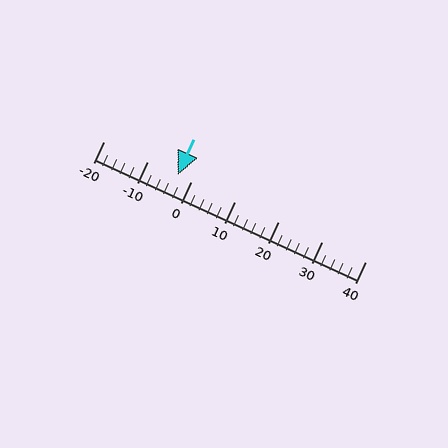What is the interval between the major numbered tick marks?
The major tick marks are spaced 10 units apart.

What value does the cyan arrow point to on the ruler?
The cyan arrow points to approximately -3.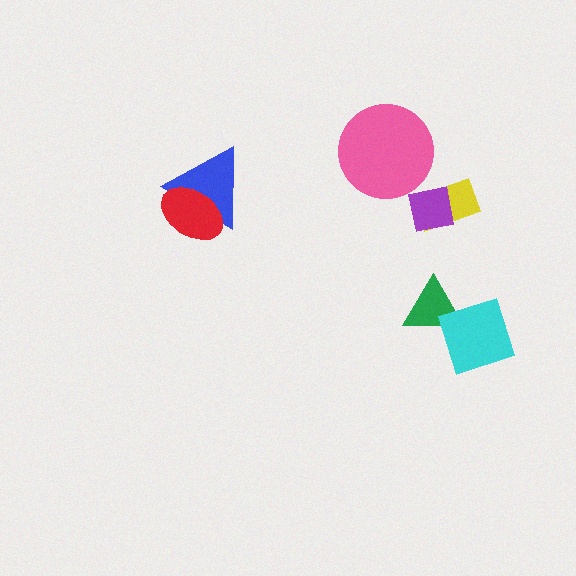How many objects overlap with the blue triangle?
1 object overlaps with the blue triangle.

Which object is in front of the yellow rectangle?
The purple square is in front of the yellow rectangle.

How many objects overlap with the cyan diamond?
1 object overlaps with the cyan diamond.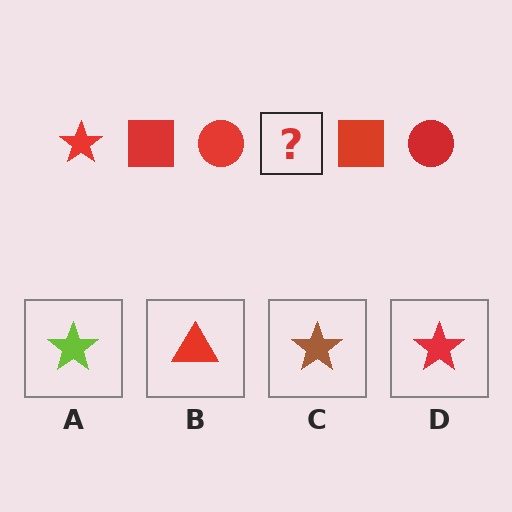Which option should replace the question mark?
Option D.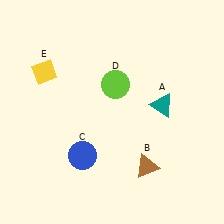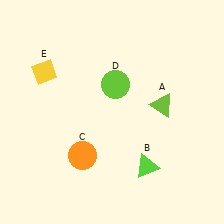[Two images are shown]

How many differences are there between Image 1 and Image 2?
There are 3 differences between the two images.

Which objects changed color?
A changed from teal to lime. B changed from brown to lime. C changed from blue to orange.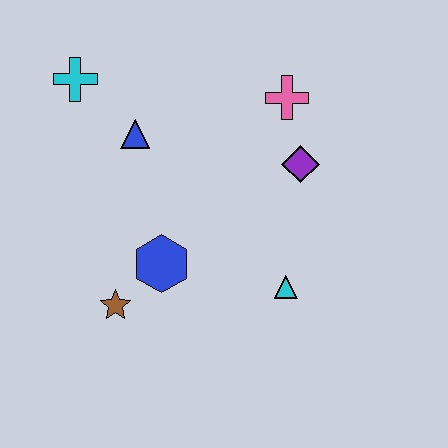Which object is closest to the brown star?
The blue hexagon is closest to the brown star.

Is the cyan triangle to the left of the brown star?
No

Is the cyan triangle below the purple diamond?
Yes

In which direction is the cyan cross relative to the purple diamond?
The cyan cross is to the left of the purple diamond.